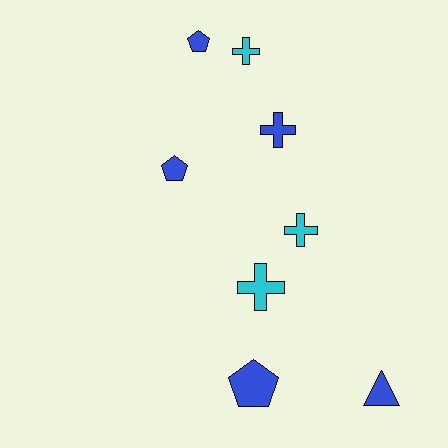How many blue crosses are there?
There is 1 blue cross.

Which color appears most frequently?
Blue, with 5 objects.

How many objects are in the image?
There are 8 objects.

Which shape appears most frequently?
Cross, with 4 objects.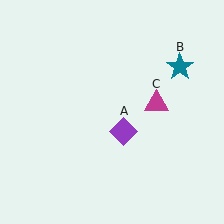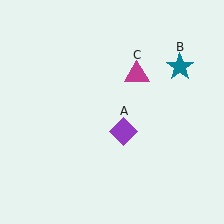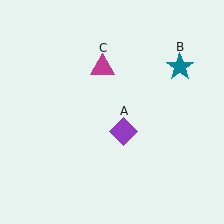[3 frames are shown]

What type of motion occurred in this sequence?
The magenta triangle (object C) rotated counterclockwise around the center of the scene.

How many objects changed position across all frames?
1 object changed position: magenta triangle (object C).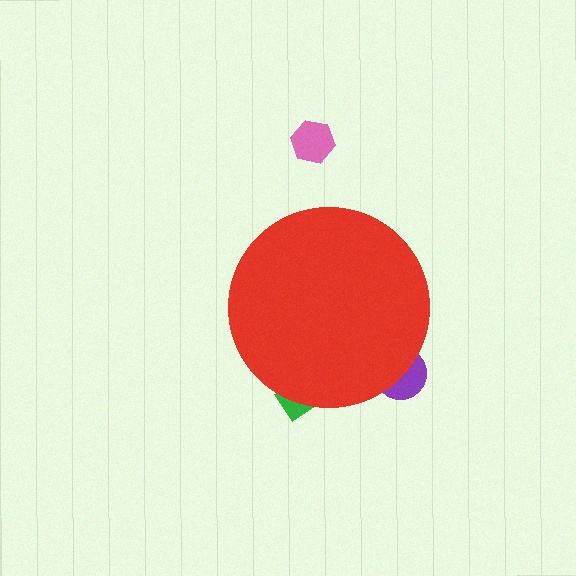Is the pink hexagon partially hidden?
No, the pink hexagon is fully visible.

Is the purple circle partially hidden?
Yes, the purple circle is partially hidden behind the red circle.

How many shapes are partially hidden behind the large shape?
2 shapes are partially hidden.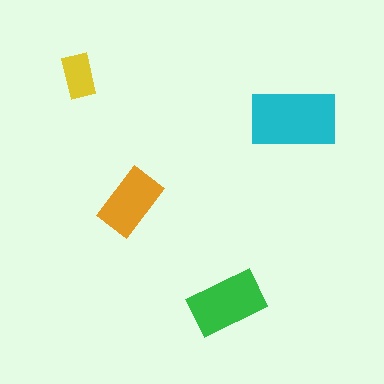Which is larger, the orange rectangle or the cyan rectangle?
The cyan one.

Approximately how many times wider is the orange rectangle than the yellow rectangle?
About 1.5 times wider.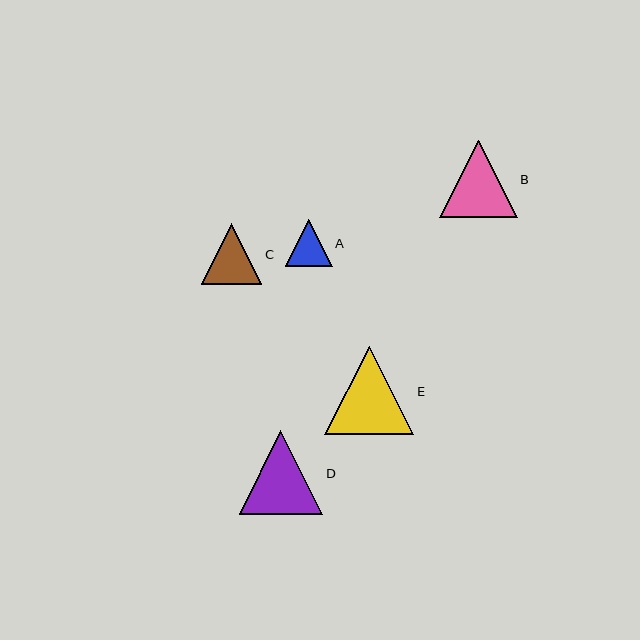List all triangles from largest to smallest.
From largest to smallest: E, D, B, C, A.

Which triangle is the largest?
Triangle E is the largest with a size of approximately 89 pixels.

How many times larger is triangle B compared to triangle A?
Triangle B is approximately 1.6 times the size of triangle A.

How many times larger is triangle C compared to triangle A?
Triangle C is approximately 1.3 times the size of triangle A.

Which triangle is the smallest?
Triangle A is the smallest with a size of approximately 47 pixels.